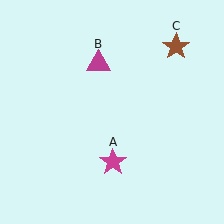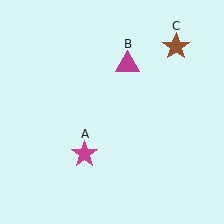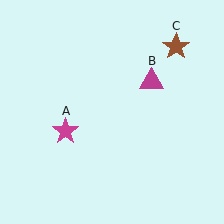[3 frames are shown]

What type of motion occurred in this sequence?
The magenta star (object A), magenta triangle (object B) rotated clockwise around the center of the scene.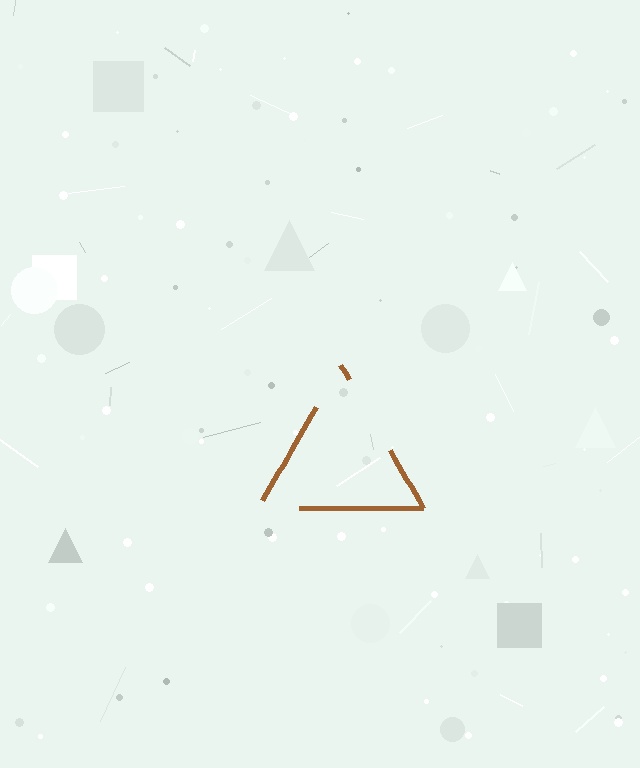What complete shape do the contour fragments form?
The contour fragments form a triangle.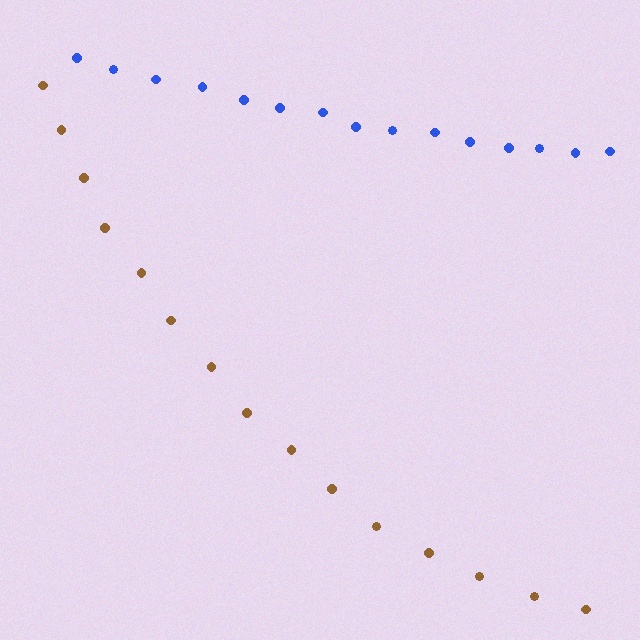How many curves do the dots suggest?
There are 2 distinct paths.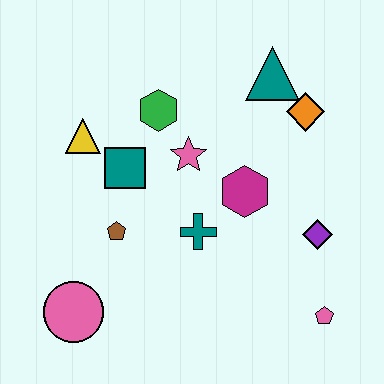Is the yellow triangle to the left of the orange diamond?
Yes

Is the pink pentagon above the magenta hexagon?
No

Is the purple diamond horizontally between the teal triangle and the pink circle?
No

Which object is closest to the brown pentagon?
The teal square is closest to the brown pentagon.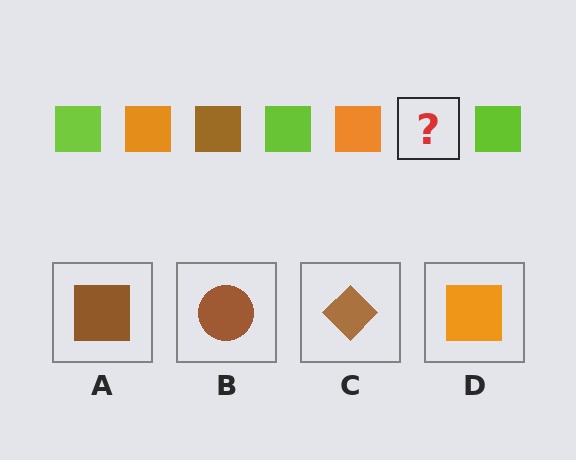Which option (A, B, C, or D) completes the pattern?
A.